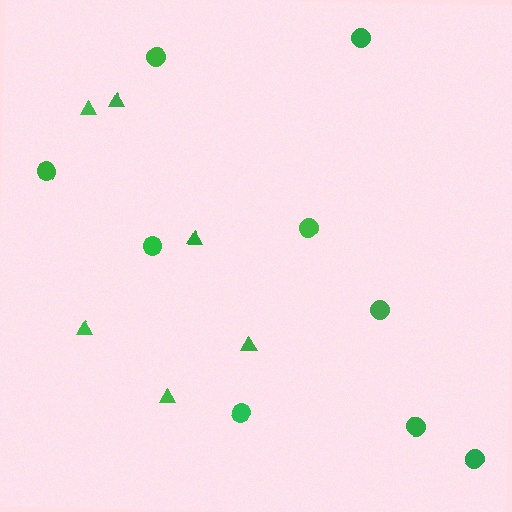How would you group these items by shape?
There are 2 groups: one group of triangles (6) and one group of circles (9).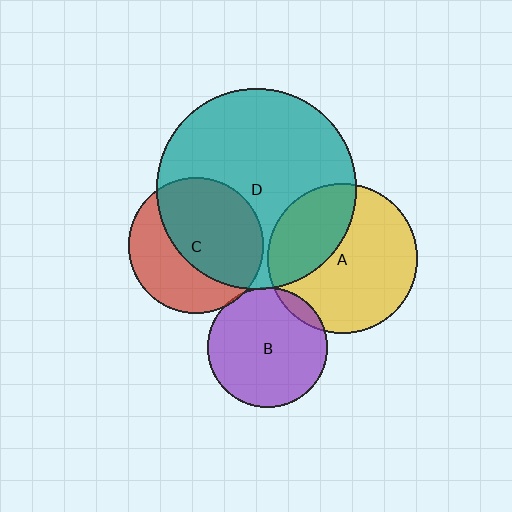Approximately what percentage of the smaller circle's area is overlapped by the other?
Approximately 10%.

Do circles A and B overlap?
Yes.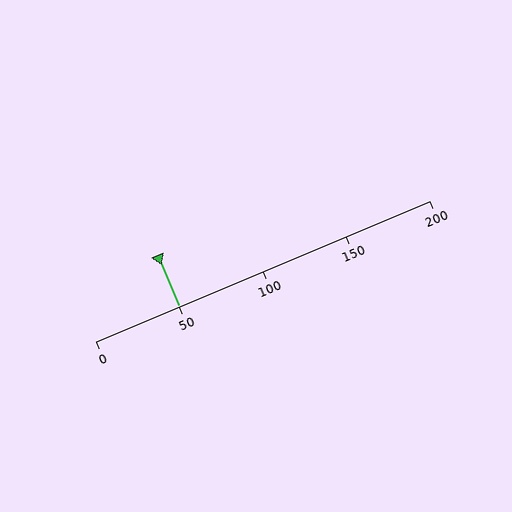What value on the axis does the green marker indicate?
The marker indicates approximately 50.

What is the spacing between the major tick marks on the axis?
The major ticks are spaced 50 apart.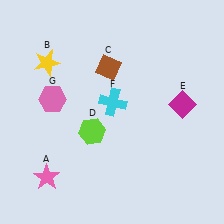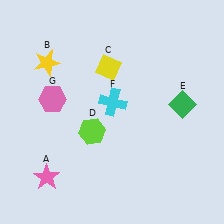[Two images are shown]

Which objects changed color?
C changed from brown to yellow. E changed from magenta to green.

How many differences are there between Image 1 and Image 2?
There are 2 differences between the two images.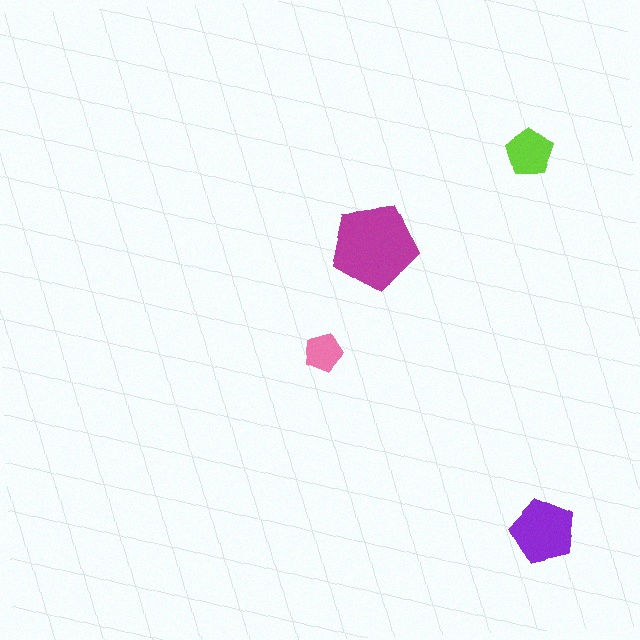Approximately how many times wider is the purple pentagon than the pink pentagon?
About 1.5 times wider.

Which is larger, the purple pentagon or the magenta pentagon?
The magenta one.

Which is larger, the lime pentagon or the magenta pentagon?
The magenta one.